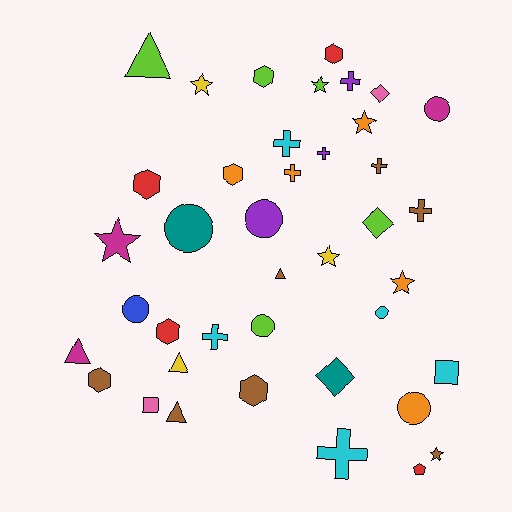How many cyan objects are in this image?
There are 5 cyan objects.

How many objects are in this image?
There are 40 objects.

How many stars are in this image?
There are 7 stars.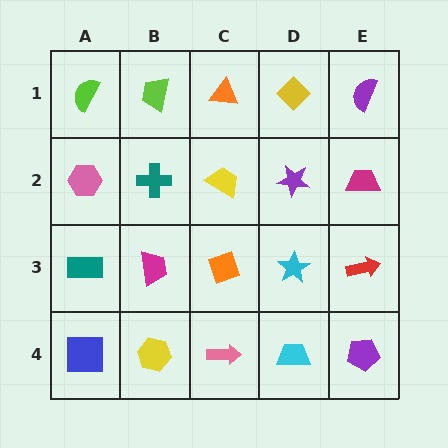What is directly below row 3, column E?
A purple pentagon.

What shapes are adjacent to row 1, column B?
A teal cross (row 2, column B), a lime semicircle (row 1, column A), an orange triangle (row 1, column C).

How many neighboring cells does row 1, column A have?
2.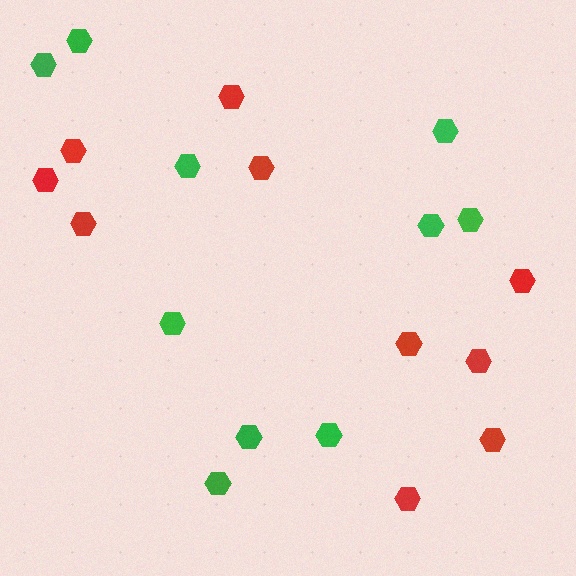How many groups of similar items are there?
There are 2 groups: one group of red hexagons (10) and one group of green hexagons (10).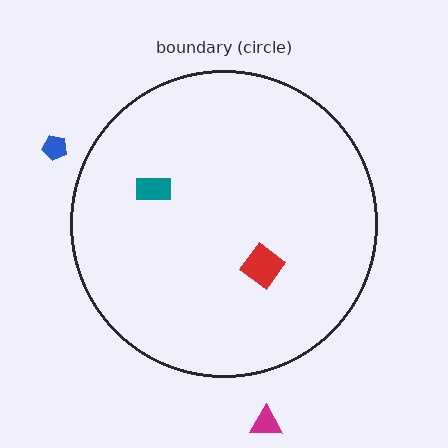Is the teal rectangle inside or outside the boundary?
Inside.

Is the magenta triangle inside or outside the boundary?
Outside.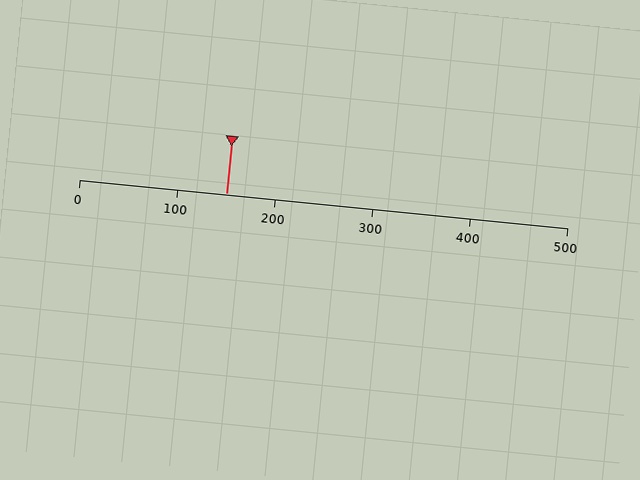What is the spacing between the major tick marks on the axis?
The major ticks are spaced 100 apart.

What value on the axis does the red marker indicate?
The marker indicates approximately 150.